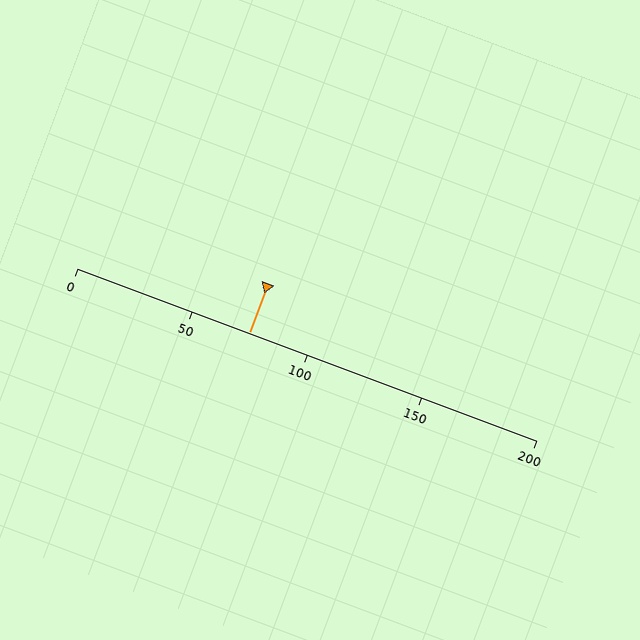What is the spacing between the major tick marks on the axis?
The major ticks are spaced 50 apart.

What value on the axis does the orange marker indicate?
The marker indicates approximately 75.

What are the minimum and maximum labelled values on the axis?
The axis runs from 0 to 200.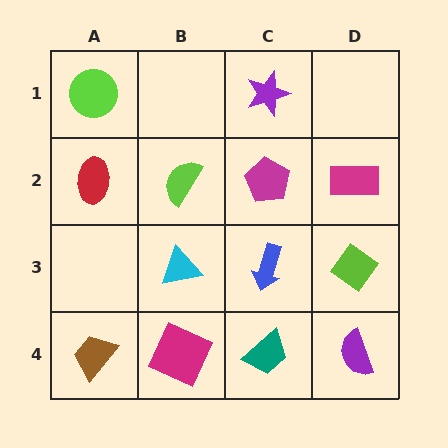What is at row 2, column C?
A magenta pentagon.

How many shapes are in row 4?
4 shapes.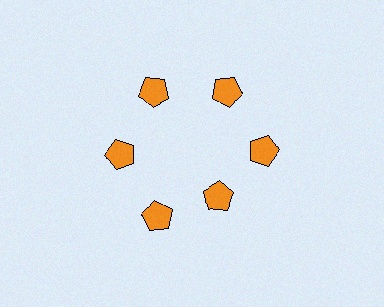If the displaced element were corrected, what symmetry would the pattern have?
It would have 6-fold rotational symmetry — the pattern would map onto itself every 60 degrees.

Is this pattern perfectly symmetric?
No. The 6 orange pentagons are arranged in a ring, but one element near the 5 o'clock position is pulled inward toward the center, breaking the 6-fold rotational symmetry.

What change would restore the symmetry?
The symmetry would be restored by moving it outward, back onto the ring so that all 6 pentagons sit at equal angles and equal distance from the center.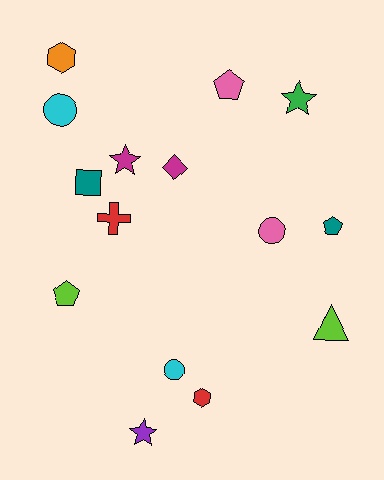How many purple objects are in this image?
There is 1 purple object.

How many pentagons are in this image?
There are 3 pentagons.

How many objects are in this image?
There are 15 objects.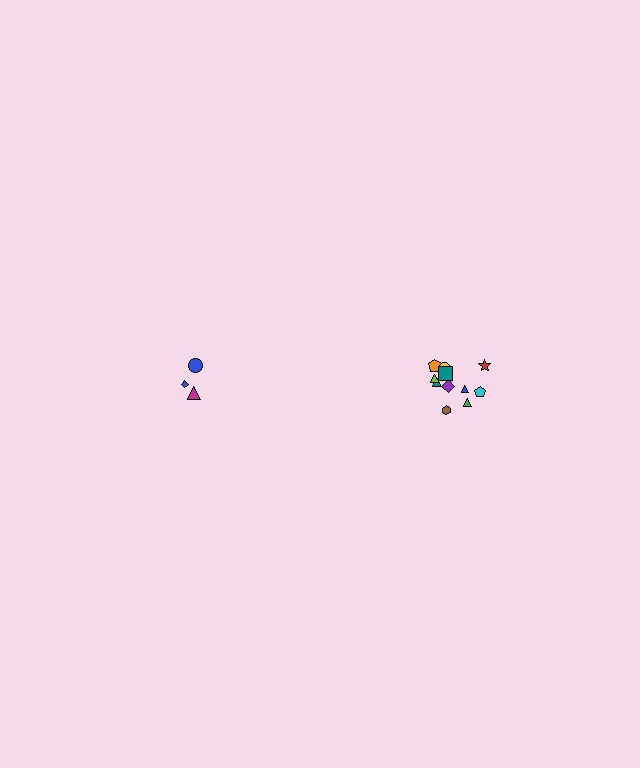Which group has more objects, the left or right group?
The right group.